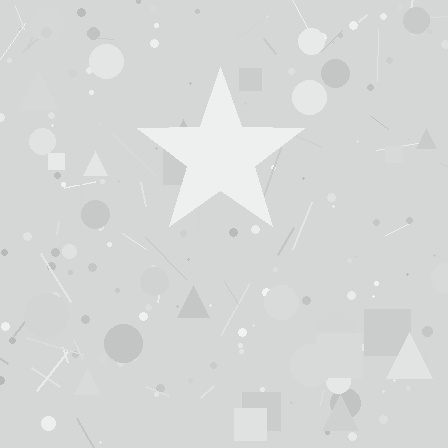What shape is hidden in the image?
A star is hidden in the image.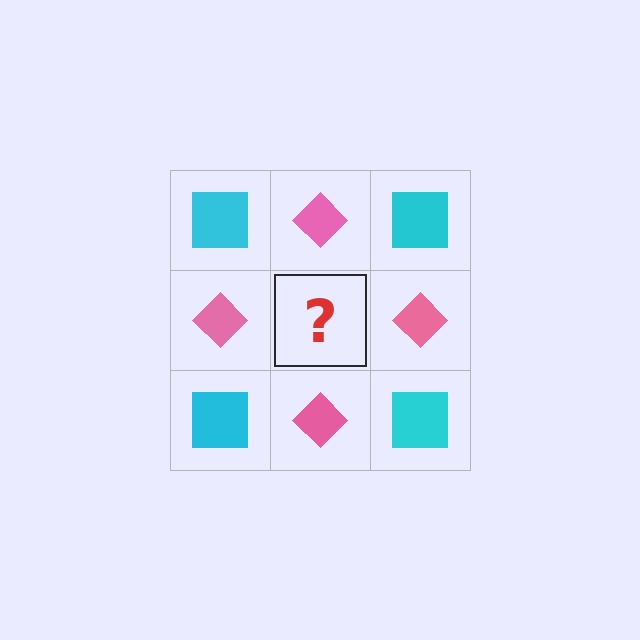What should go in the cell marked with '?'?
The missing cell should contain a cyan square.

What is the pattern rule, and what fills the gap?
The rule is that it alternates cyan square and pink diamond in a checkerboard pattern. The gap should be filled with a cyan square.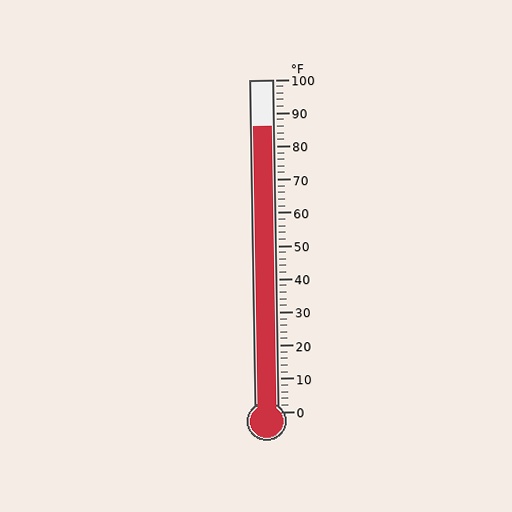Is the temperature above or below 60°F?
The temperature is above 60°F.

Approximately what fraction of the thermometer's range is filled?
The thermometer is filled to approximately 85% of its range.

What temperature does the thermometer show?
The thermometer shows approximately 86°F.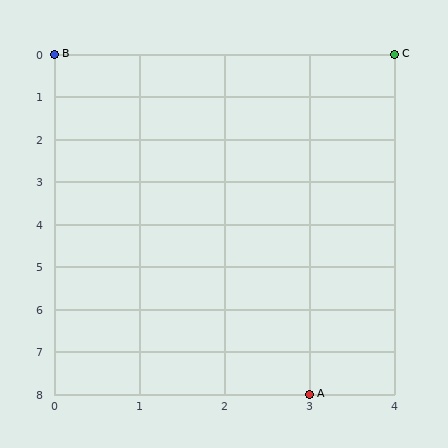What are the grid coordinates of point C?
Point C is at grid coordinates (4, 0).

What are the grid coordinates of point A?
Point A is at grid coordinates (3, 8).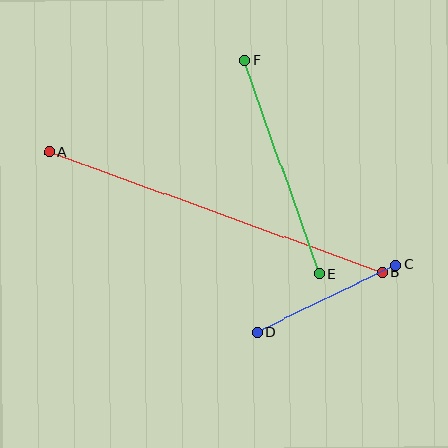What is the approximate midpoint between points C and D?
The midpoint is at approximately (327, 298) pixels.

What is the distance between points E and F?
The distance is approximately 227 pixels.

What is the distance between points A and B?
The distance is approximately 354 pixels.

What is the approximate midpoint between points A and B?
The midpoint is at approximately (216, 212) pixels.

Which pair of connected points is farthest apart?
Points A and B are farthest apart.